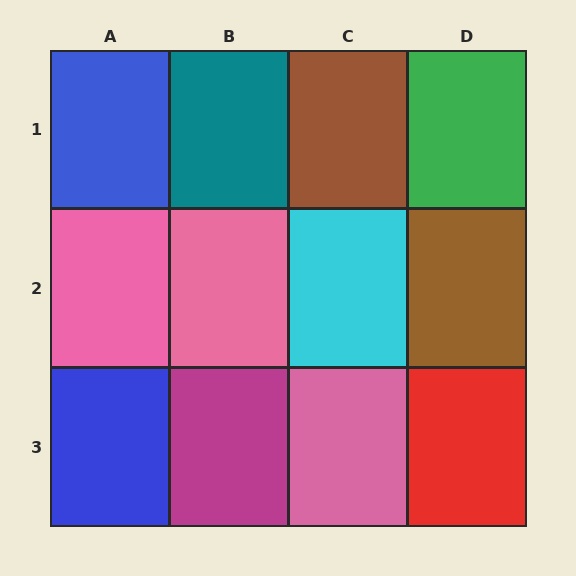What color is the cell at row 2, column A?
Pink.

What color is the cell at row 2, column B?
Pink.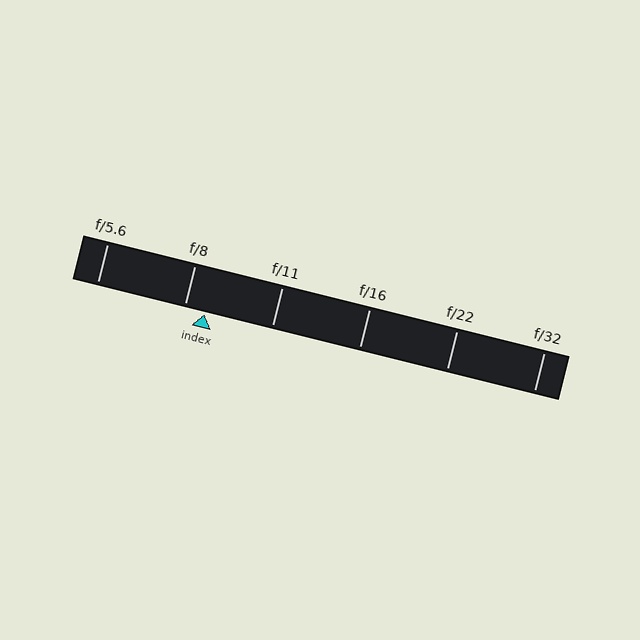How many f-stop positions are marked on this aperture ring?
There are 6 f-stop positions marked.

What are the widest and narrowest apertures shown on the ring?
The widest aperture shown is f/5.6 and the narrowest is f/32.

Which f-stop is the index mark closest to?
The index mark is closest to f/8.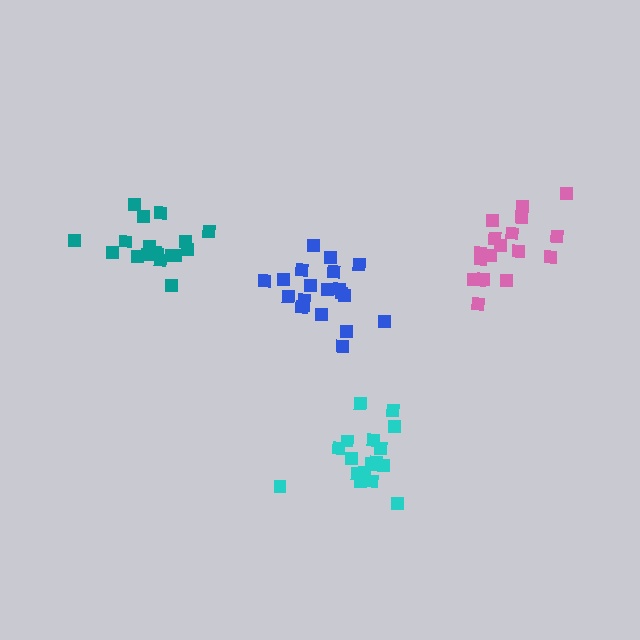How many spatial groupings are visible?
There are 4 spatial groupings.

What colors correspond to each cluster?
The clusters are colored: teal, blue, pink, cyan.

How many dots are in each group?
Group 1: 18 dots, Group 2: 20 dots, Group 3: 18 dots, Group 4: 17 dots (73 total).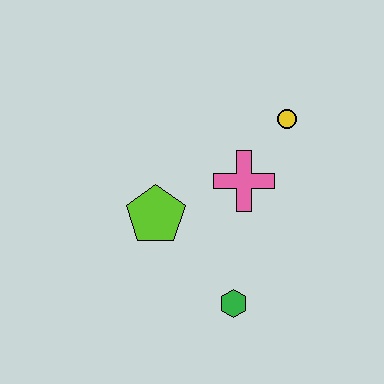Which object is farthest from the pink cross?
The green hexagon is farthest from the pink cross.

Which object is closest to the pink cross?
The yellow circle is closest to the pink cross.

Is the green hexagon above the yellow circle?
No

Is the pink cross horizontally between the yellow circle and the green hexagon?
Yes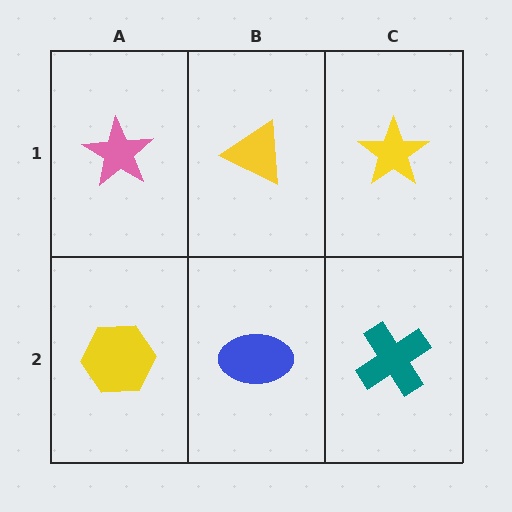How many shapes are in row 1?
3 shapes.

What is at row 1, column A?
A pink star.